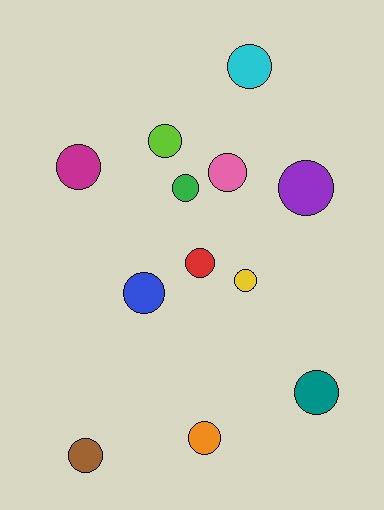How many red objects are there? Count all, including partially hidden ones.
There is 1 red object.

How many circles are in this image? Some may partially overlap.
There are 12 circles.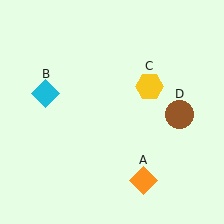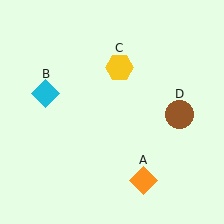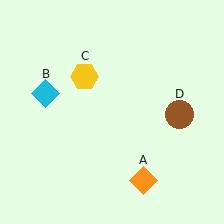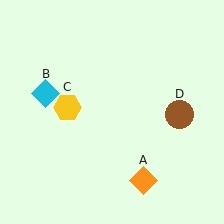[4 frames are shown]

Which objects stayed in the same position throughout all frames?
Orange diamond (object A) and cyan diamond (object B) and brown circle (object D) remained stationary.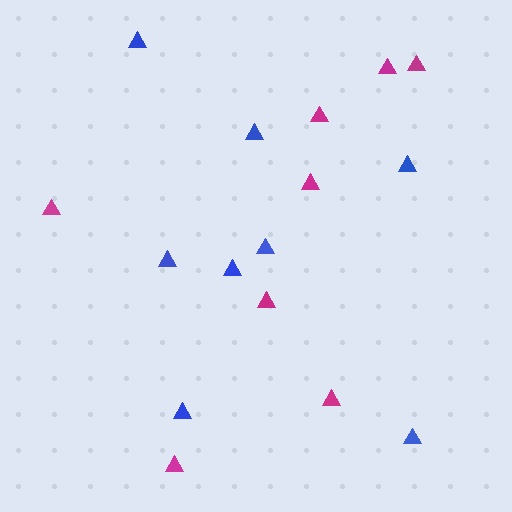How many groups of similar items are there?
There are 2 groups: one group of blue triangles (8) and one group of magenta triangles (8).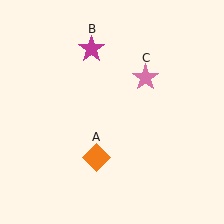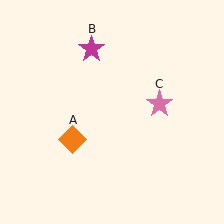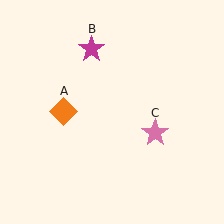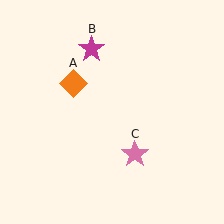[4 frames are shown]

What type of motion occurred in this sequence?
The orange diamond (object A), pink star (object C) rotated clockwise around the center of the scene.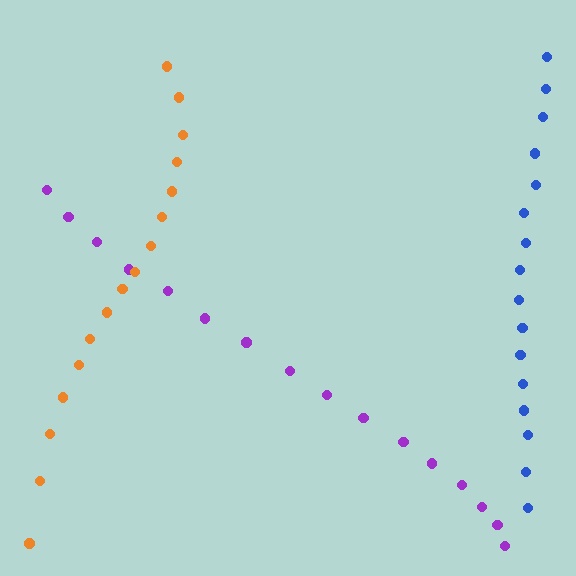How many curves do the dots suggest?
There are 3 distinct paths.